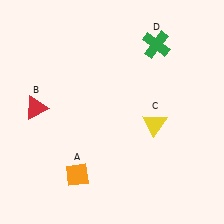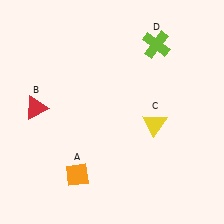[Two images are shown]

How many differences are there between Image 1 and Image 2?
There is 1 difference between the two images.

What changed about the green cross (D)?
In Image 1, D is green. In Image 2, it changed to lime.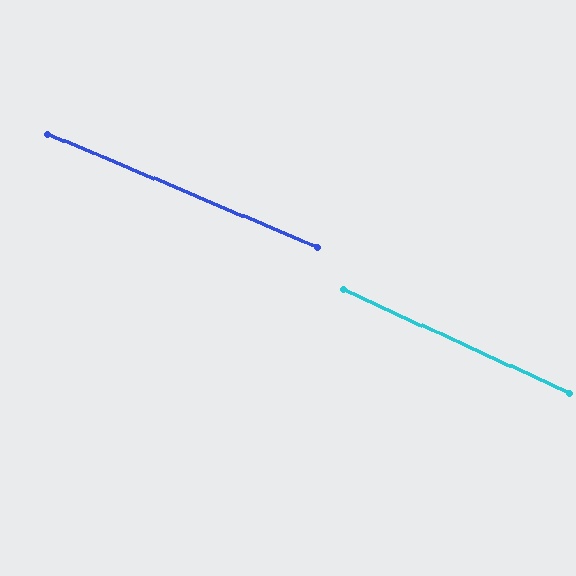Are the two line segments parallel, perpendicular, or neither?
Parallel — their directions differ by only 1.9°.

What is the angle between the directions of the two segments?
Approximately 2 degrees.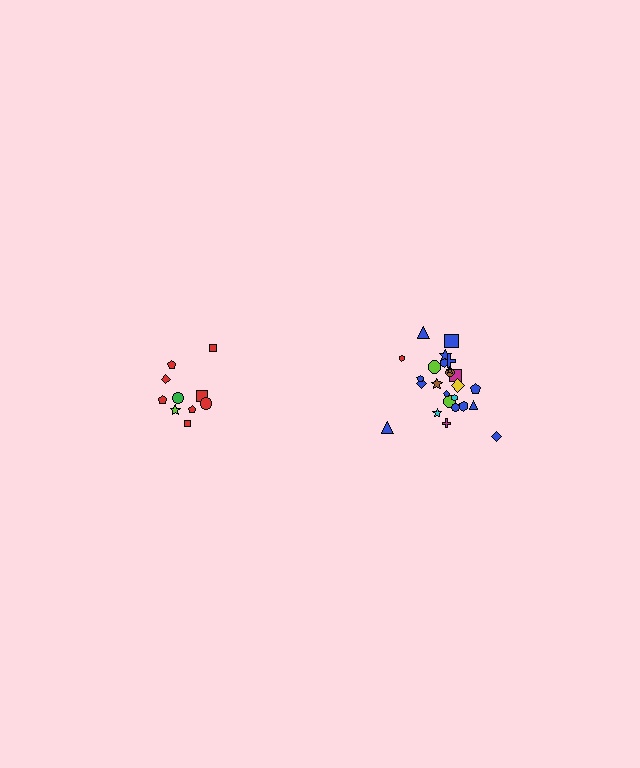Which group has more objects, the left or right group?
The right group.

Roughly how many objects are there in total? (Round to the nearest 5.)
Roughly 35 objects in total.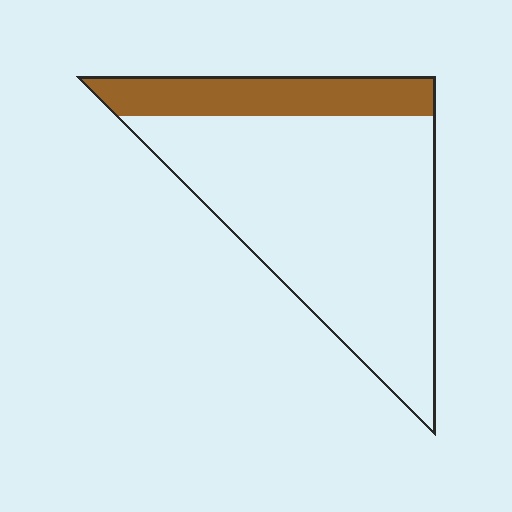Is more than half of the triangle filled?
No.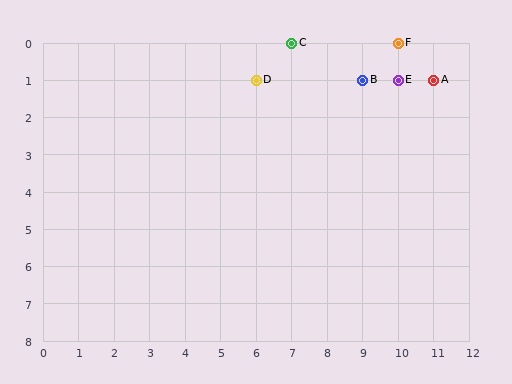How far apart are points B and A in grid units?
Points B and A are 2 columns apart.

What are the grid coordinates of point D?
Point D is at grid coordinates (6, 1).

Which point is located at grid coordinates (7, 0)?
Point C is at (7, 0).